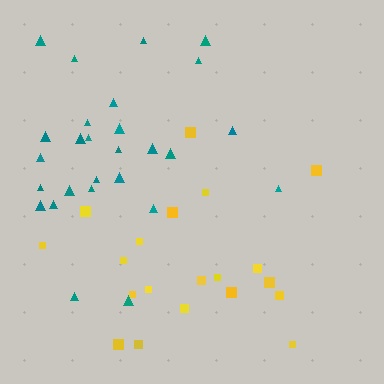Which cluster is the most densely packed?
Teal.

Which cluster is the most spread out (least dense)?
Yellow.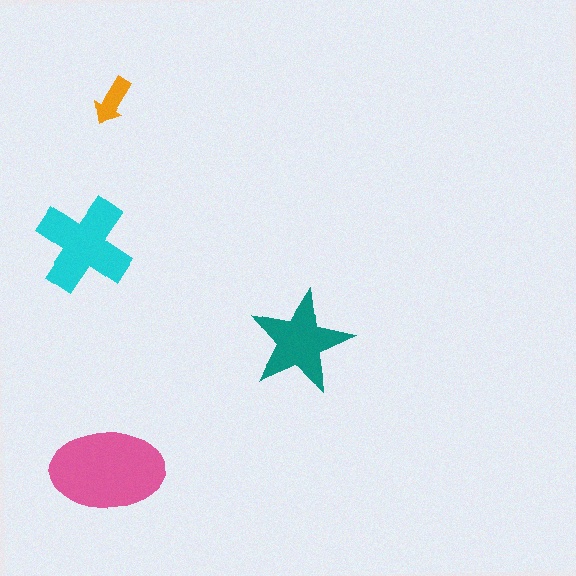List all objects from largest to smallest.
The pink ellipse, the cyan cross, the teal star, the orange arrow.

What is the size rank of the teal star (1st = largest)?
3rd.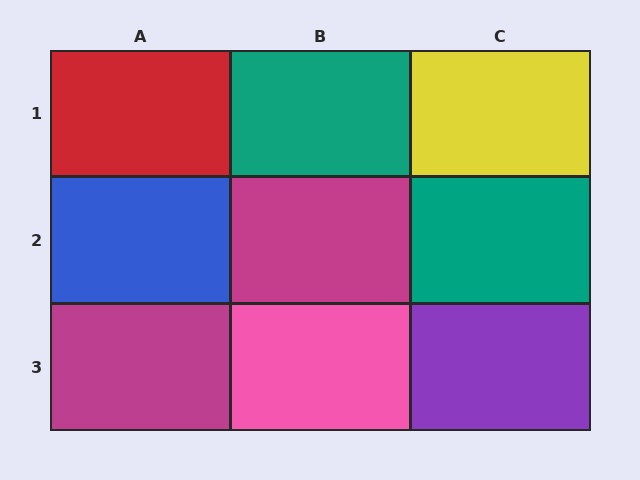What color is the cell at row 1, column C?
Yellow.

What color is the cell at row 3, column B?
Pink.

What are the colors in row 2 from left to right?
Blue, magenta, teal.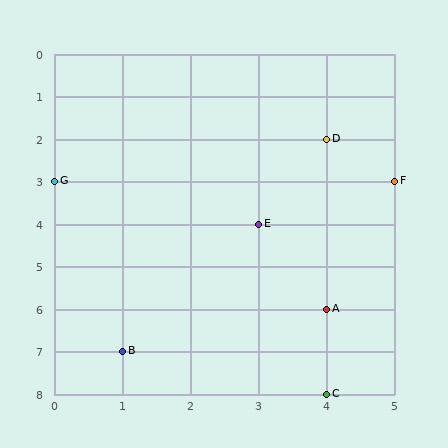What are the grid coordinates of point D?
Point D is at grid coordinates (4, 2).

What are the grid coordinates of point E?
Point E is at grid coordinates (3, 4).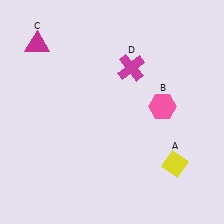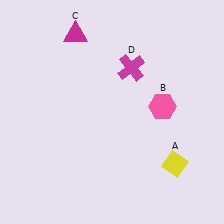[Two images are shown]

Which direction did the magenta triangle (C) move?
The magenta triangle (C) moved right.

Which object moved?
The magenta triangle (C) moved right.